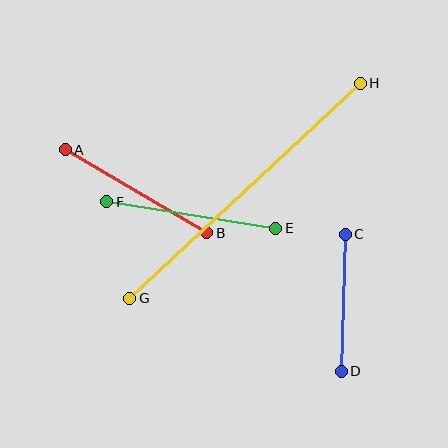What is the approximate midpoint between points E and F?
The midpoint is at approximately (191, 215) pixels.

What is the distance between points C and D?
The distance is approximately 137 pixels.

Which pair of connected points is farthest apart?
Points G and H are farthest apart.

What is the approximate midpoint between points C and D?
The midpoint is at approximately (343, 303) pixels.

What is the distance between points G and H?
The distance is approximately 315 pixels.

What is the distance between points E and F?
The distance is approximately 171 pixels.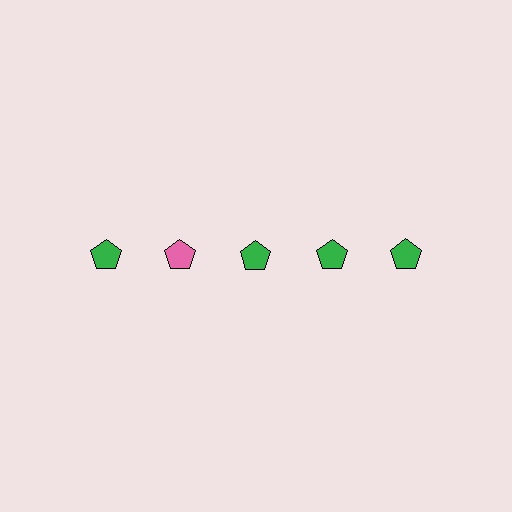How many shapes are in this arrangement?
There are 5 shapes arranged in a grid pattern.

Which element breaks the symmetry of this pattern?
The pink pentagon in the top row, second from left column breaks the symmetry. All other shapes are green pentagons.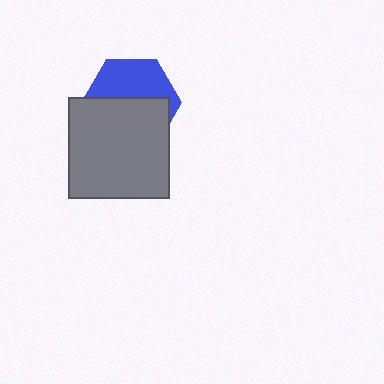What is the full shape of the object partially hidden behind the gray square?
The partially hidden object is a blue hexagon.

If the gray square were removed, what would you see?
You would see the complete blue hexagon.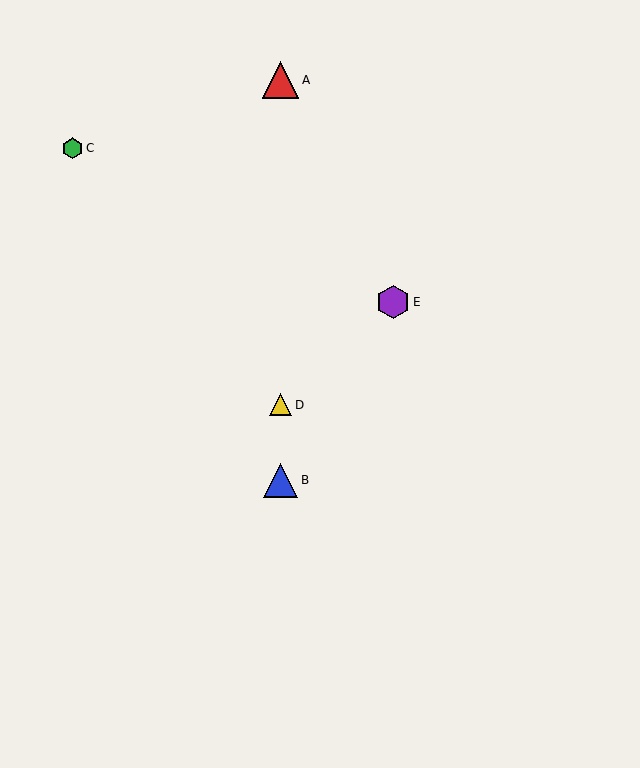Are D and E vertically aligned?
No, D is at x≈281 and E is at x≈393.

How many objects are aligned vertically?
3 objects (A, B, D) are aligned vertically.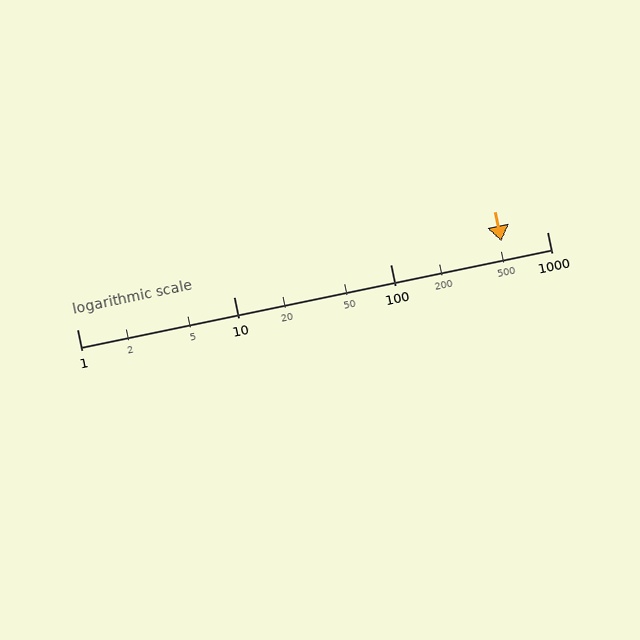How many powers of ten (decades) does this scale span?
The scale spans 3 decades, from 1 to 1000.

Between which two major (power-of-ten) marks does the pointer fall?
The pointer is between 100 and 1000.